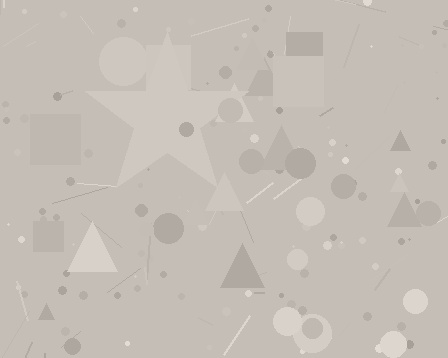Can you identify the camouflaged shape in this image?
The camouflaged shape is a star.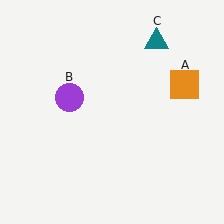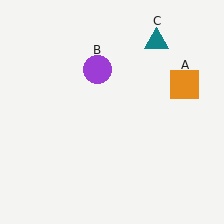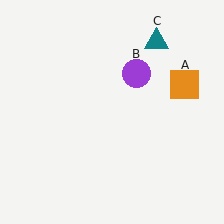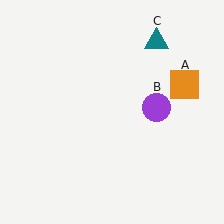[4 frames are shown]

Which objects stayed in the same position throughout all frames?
Orange square (object A) and teal triangle (object C) remained stationary.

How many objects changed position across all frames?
1 object changed position: purple circle (object B).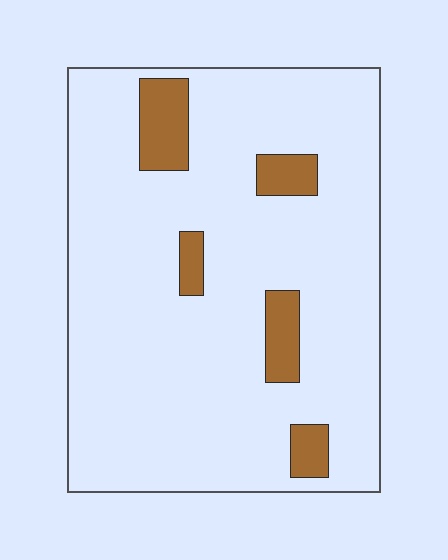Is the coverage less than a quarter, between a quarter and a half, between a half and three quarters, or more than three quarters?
Less than a quarter.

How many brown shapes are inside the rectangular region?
5.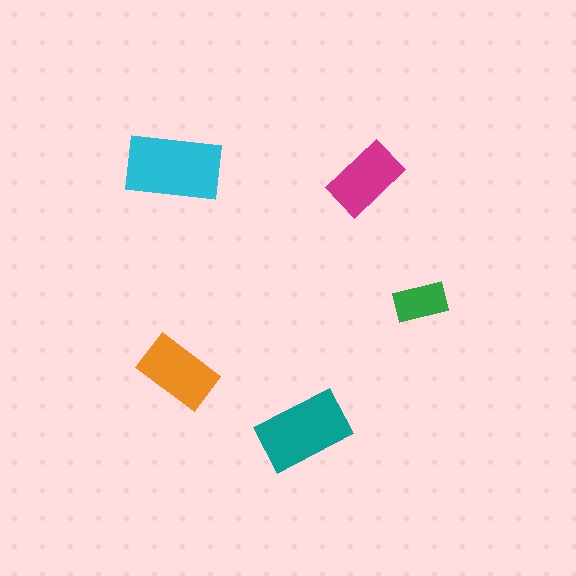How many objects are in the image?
There are 5 objects in the image.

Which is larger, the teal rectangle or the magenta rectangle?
The teal one.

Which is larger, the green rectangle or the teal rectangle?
The teal one.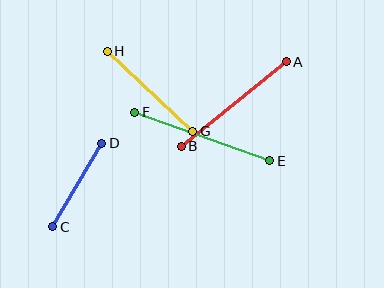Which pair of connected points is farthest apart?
Points E and F are farthest apart.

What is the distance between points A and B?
The distance is approximately 135 pixels.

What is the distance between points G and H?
The distance is approximately 117 pixels.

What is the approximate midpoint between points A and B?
The midpoint is at approximately (234, 104) pixels.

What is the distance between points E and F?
The distance is approximately 144 pixels.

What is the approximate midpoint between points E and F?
The midpoint is at approximately (202, 136) pixels.